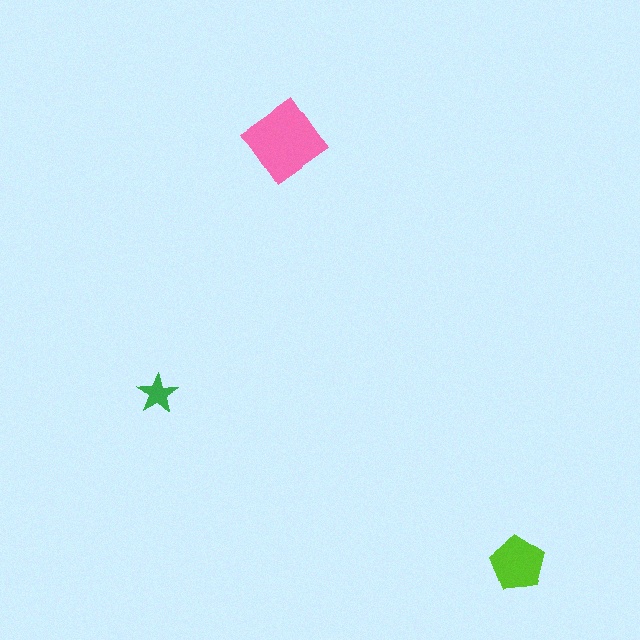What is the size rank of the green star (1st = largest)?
3rd.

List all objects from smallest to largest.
The green star, the lime pentagon, the pink diamond.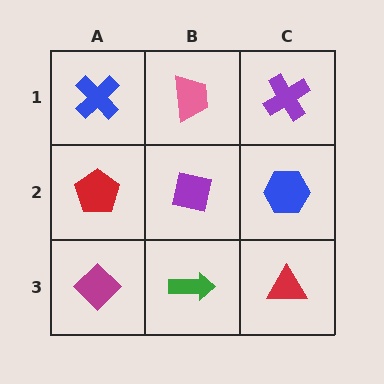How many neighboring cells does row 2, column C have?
3.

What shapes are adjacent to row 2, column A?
A blue cross (row 1, column A), a magenta diamond (row 3, column A), a purple square (row 2, column B).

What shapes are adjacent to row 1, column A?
A red pentagon (row 2, column A), a pink trapezoid (row 1, column B).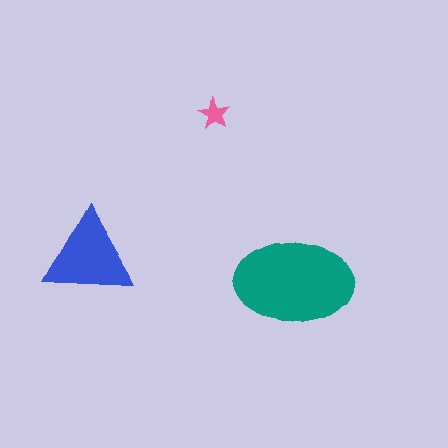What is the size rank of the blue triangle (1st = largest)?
2nd.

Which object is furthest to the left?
The blue triangle is leftmost.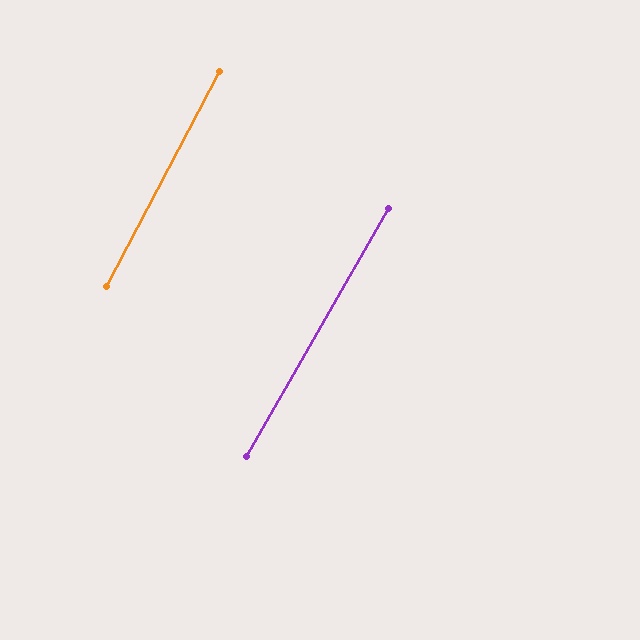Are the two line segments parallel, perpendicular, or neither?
Parallel — their directions differ by only 2.0°.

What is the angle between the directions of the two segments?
Approximately 2 degrees.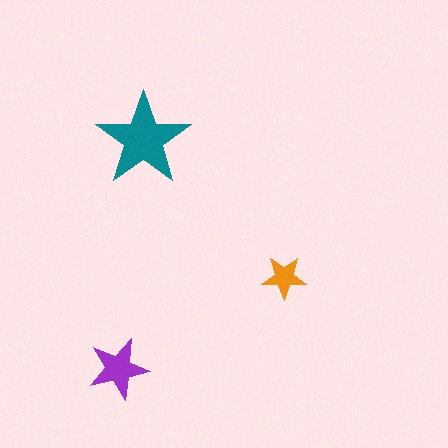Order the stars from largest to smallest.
the teal one, the purple one, the orange one.